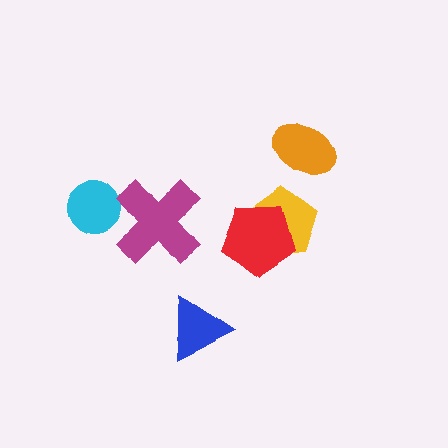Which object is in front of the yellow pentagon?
The red pentagon is in front of the yellow pentagon.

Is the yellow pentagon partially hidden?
Yes, it is partially covered by another shape.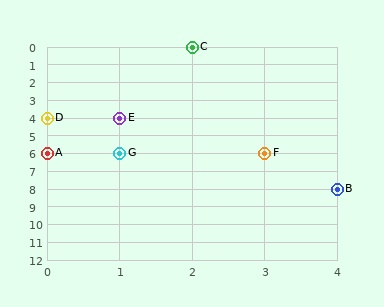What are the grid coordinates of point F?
Point F is at grid coordinates (3, 6).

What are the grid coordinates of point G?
Point G is at grid coordinates (1, 6).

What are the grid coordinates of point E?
Point E is at grid coordinates (1, 4).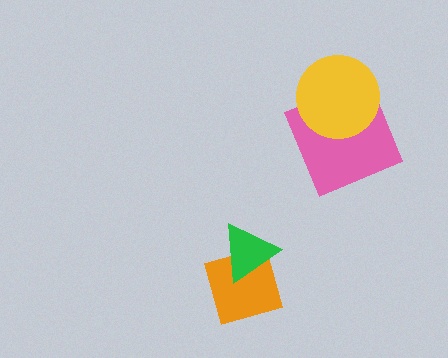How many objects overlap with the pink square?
1 object overlaps with the pink square.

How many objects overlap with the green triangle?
1 object overlaps with the green triangle.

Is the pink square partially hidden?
Yes, it is partially covered by another shape.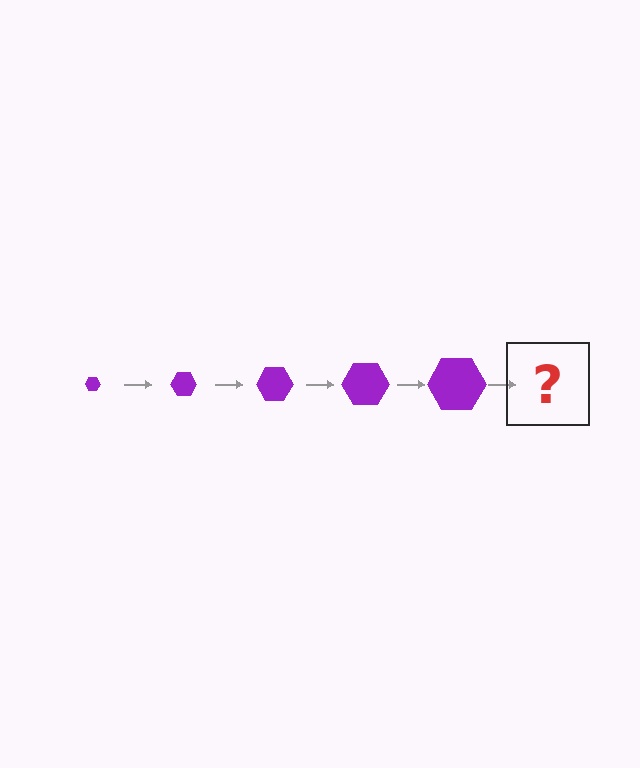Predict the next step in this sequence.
The next step is a purple hexagon, larger than the previous one.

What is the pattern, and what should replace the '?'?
The pattern is that the hexagon gets progressively larger each step. The '?' should be a purple hexagon, larger than the previous one.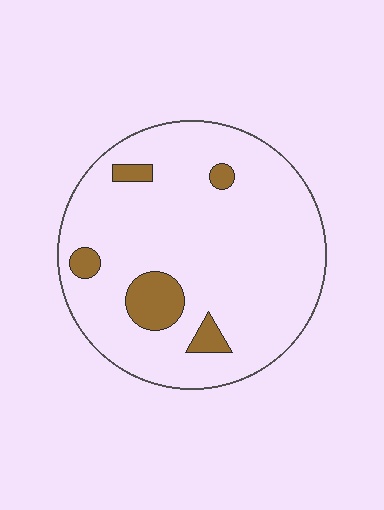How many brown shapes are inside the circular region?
5.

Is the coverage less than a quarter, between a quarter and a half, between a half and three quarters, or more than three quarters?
Less than a quarter.